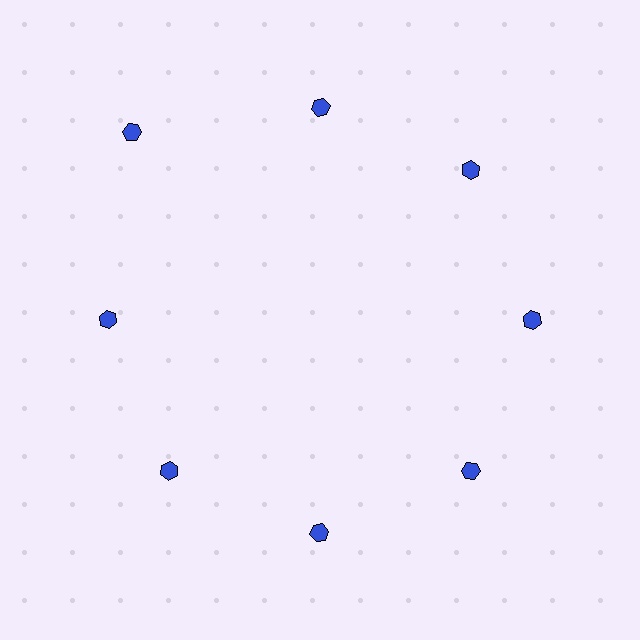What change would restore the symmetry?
The symmetry would be restored by moving it inward, back onto the ring so that all 8 hexagons sit at equal angles and equal distance from the center.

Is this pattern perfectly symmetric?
No. The 8 blue hexagons are arranged in a ring, but one element near the 10 o'clock position is pushed outward from the center, breaking the 8-fold rotational symmetry.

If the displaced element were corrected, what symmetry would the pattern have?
It would have 8-fold rotational symmetry — the pattern would map onto itself every 45 degrees.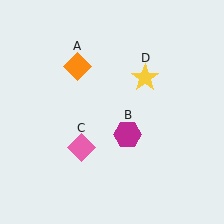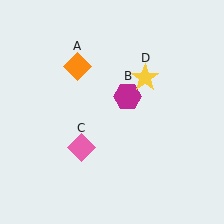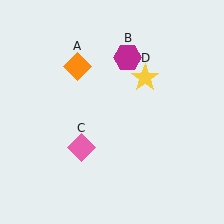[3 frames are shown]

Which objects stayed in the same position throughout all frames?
Orange diamond (object A) and pink diamond (object C) and yellow star (object D) remained stationary.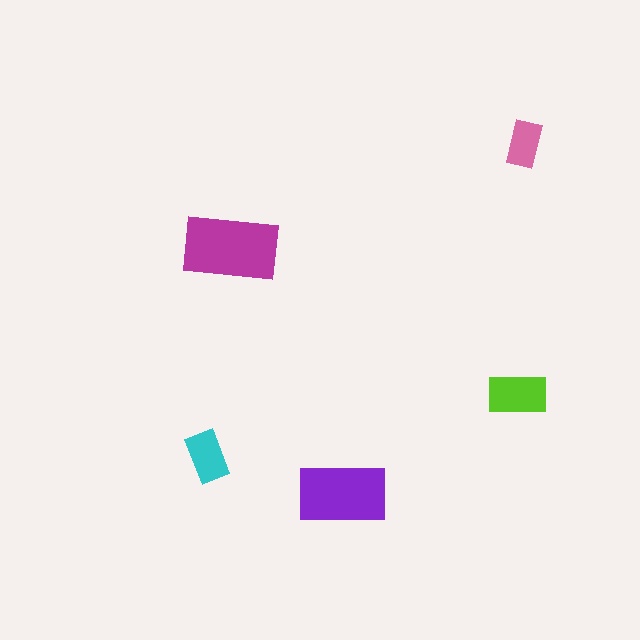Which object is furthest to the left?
The cyan rectangle is leftmost.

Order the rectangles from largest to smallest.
the magenta one, the purple one, the lime one, the cyan one, the pink one.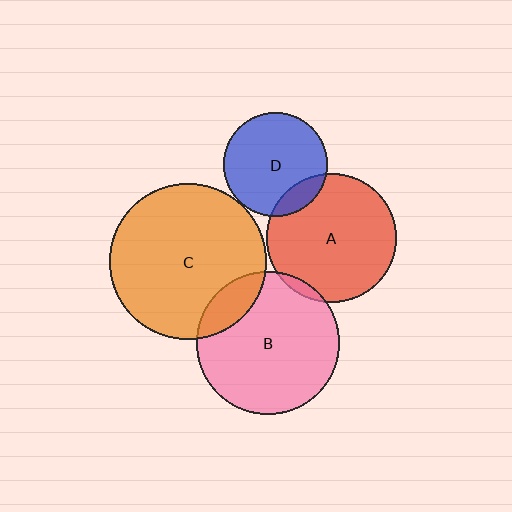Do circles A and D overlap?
Yes.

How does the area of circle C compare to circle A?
Approximately 1.5 times.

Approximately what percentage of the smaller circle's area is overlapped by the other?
Approximately 15%.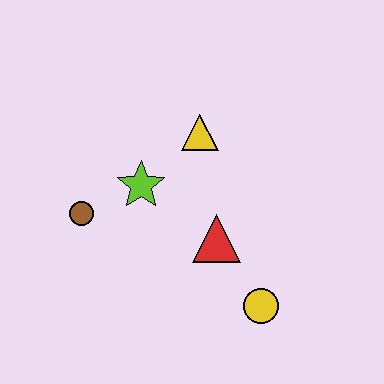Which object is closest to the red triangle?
The yellow circle is closest to the red triangle.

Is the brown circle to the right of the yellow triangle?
No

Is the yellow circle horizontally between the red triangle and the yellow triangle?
No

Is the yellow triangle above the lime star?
Yes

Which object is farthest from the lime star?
The yellow circle is farthest from the lime star.